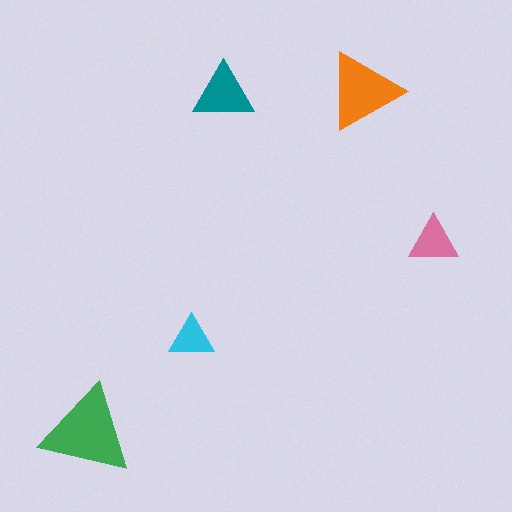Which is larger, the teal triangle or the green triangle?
The green one.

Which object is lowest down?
The green triangle is bottommost.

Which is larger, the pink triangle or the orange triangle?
The orange one.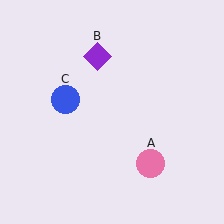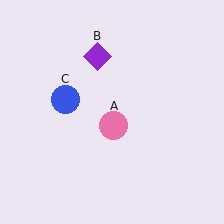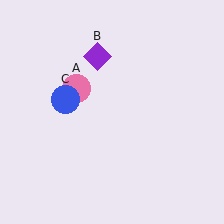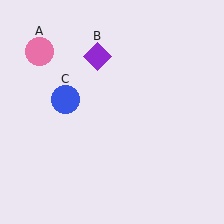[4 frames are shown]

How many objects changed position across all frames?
1 object changed position: pink circle (object A).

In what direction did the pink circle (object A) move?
The pink circle (object A) moved up and to the left.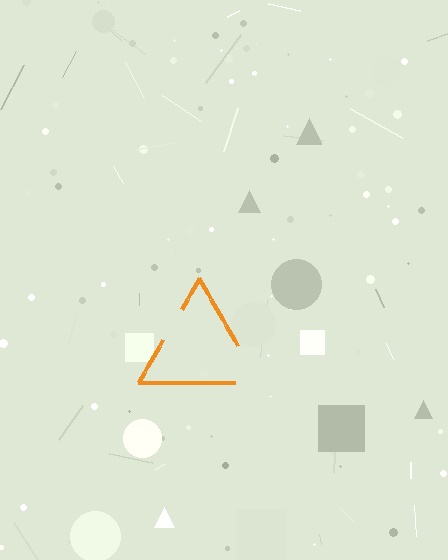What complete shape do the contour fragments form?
The contour fragments form a triangle.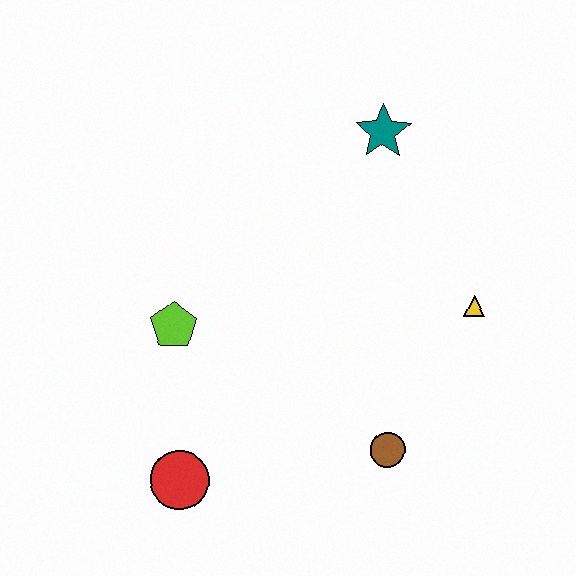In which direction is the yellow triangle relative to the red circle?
The yellow triangle is to the right of the red circle.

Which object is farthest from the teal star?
The red circle is farthest from the teal star.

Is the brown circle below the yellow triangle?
Yes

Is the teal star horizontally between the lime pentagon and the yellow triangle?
Yes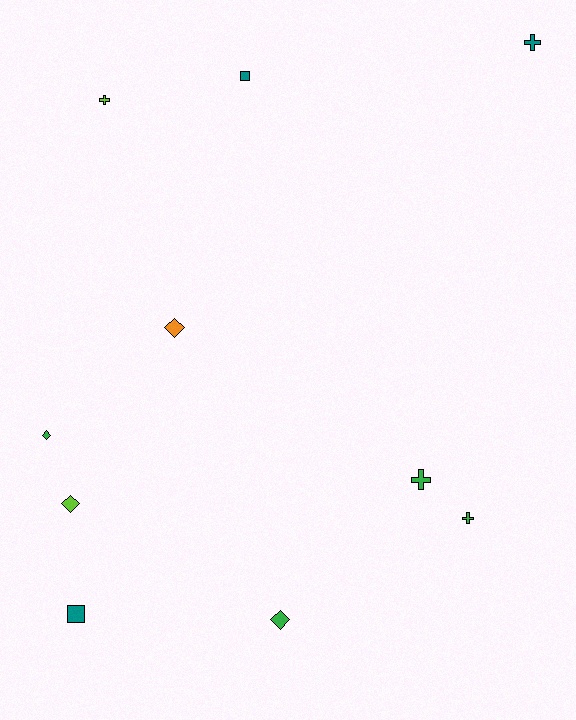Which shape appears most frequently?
Cross, with 4 objects.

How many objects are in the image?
There are 10 objects.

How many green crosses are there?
There are 2 green crosses.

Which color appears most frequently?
Green, with 4 objects.